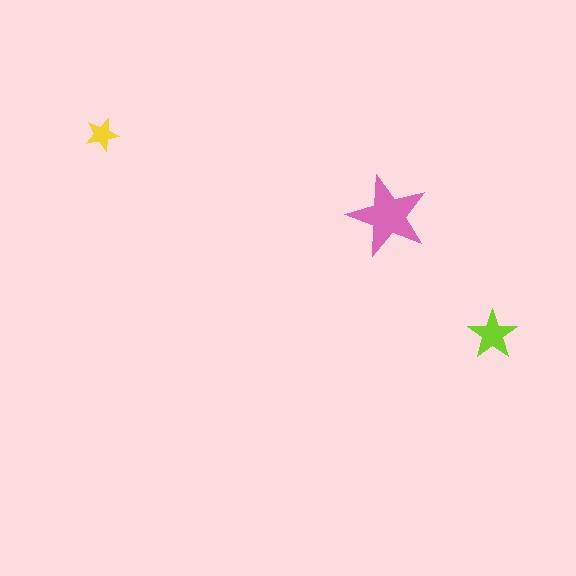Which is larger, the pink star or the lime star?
The pink one.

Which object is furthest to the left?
The yellow star is leftmost.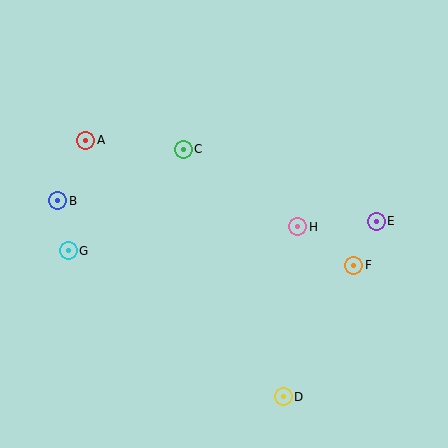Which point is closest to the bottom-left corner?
Point G is closest to the bottom-left corner.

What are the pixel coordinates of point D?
Point D is at (283, 397).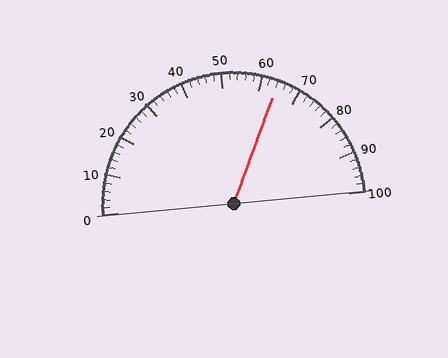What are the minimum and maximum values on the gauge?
The gauge ranges from 0 to 100.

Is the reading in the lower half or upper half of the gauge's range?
The reading is in the upper half of the range (0 to 100).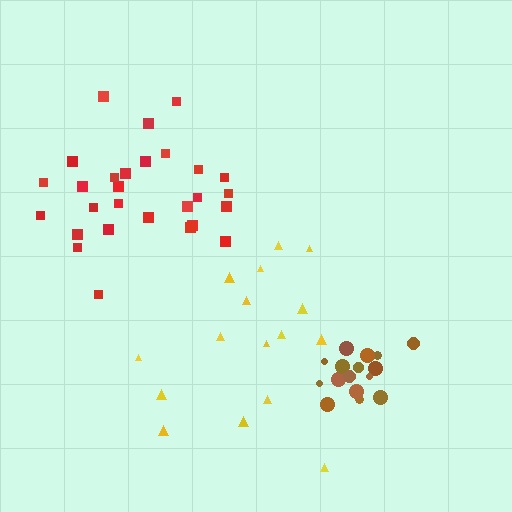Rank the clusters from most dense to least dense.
brown, red, yellow.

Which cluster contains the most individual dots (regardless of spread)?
Red (28).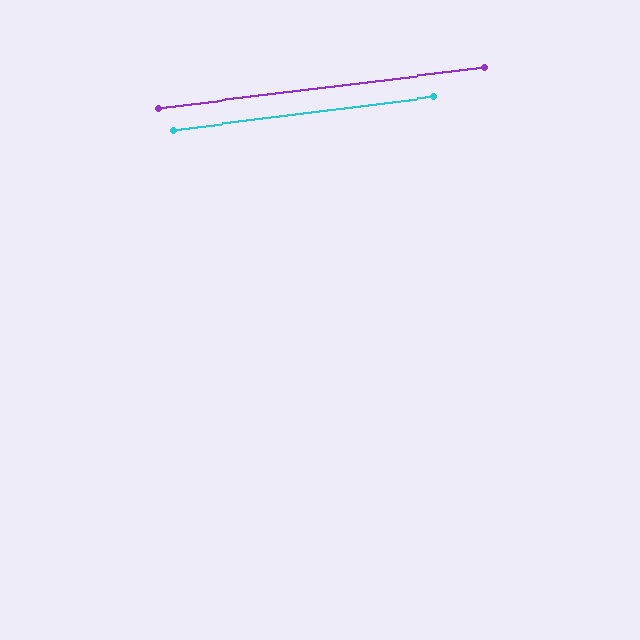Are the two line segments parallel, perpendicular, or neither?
Parallel — their directions differ by only 0.0°.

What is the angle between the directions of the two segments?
Approximately 0 degrees.